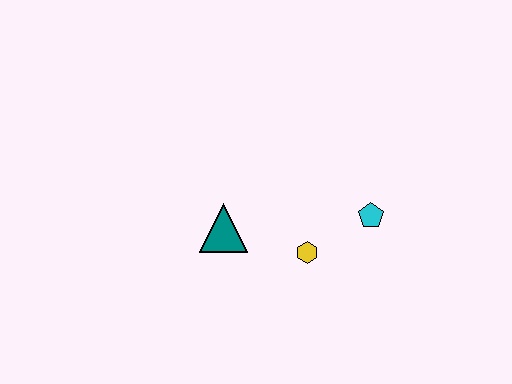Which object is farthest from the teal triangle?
The cyan pentagon is farthest from the teal triangle.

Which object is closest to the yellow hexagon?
The cyan pentagon is closest to the yellow hexagon.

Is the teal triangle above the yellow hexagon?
Yes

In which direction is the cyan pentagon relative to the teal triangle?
The cyan pentagon is to the right of the teal triangle.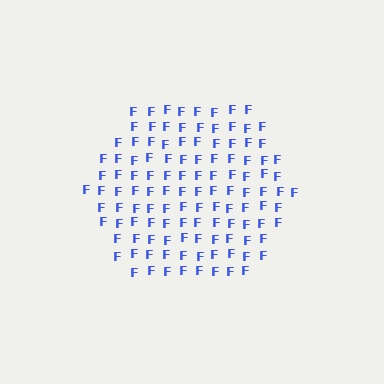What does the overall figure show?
The overall figure shows a hexagon.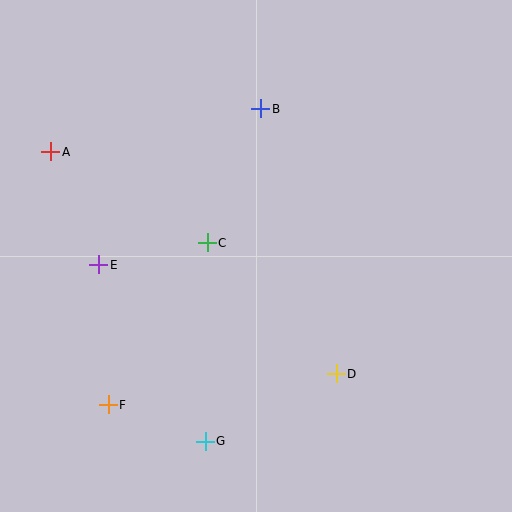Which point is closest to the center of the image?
Point C at (207, 243) is closest to the center.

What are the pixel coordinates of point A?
Point A is at (51, 152).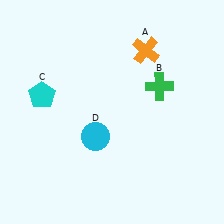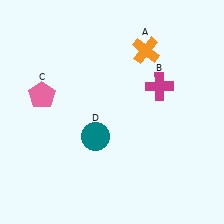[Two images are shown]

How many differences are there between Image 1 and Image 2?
There are 3 differences between the two images.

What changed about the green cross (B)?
In Image 1, B is green. In Image 2, it changed to magenta.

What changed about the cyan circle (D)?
In Image 1, D is cyan. In Image 2, it changed to teal.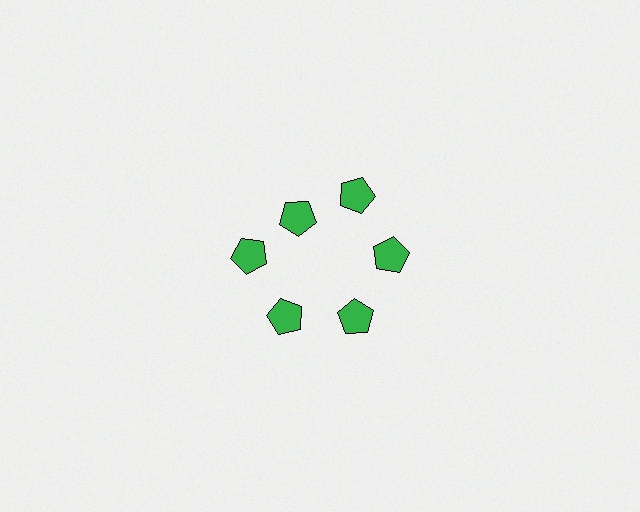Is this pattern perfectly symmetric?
No. The 6 green pentagons are arranged in a ring, but one element near the 11 o'clock position is pulled inward toward the center, breaking the 6-fold rotational symmetry.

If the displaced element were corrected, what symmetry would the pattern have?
It would have 6-fold rotational symmetry — the pattern would map onto itself every 60 degrees.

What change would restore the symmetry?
The symmetry would be restored by moving it outward, back onto the ring so that all 6 pentagons sit at equal angles and equal distance from the center.